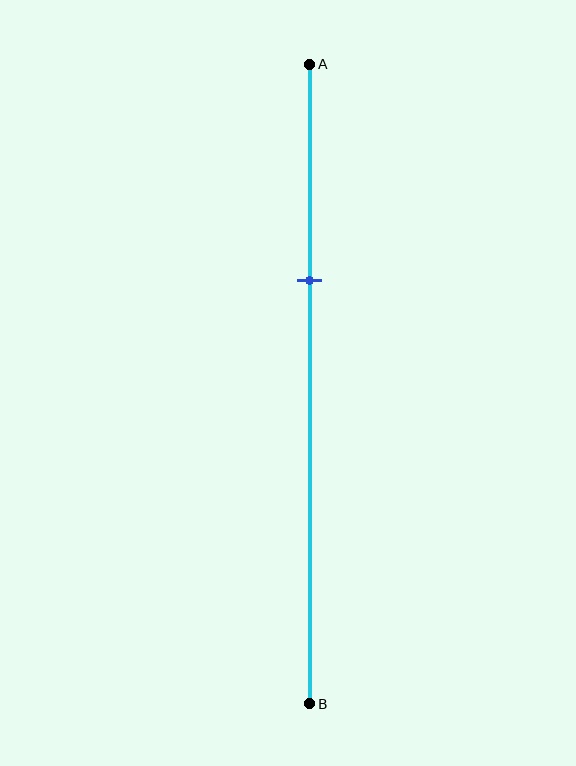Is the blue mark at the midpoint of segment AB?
No, the mark is at about 35% from A, not at the 50% midpoint.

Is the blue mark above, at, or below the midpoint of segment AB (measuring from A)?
The blue mark is above the midpoint of segment AB.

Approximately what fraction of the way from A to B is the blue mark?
The blue mark is approximately 35% of the way from A to B.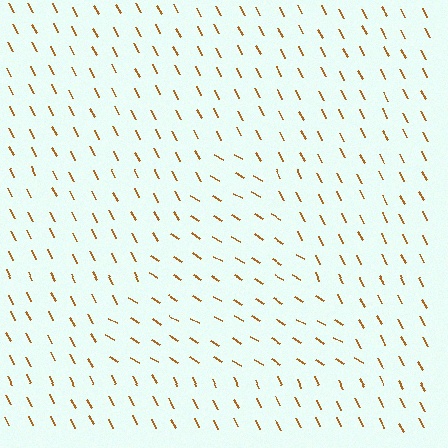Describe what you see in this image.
The image is filled with small brown line segments. A triangle region in the image has lines oriented differently from the surrounding lines, creating a visible texture boundary.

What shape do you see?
I see a triangle.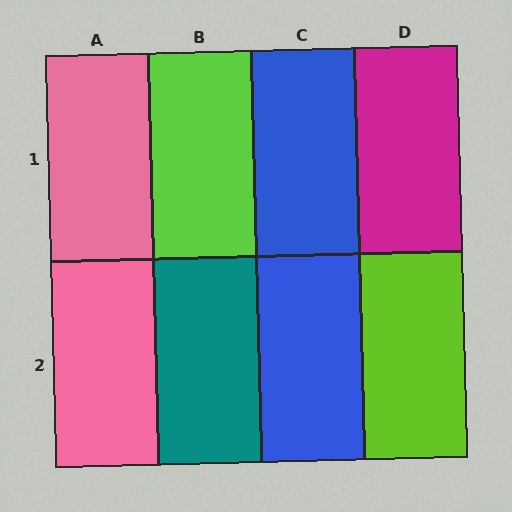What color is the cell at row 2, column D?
Lime.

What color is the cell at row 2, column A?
Pink.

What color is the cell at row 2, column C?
Blue.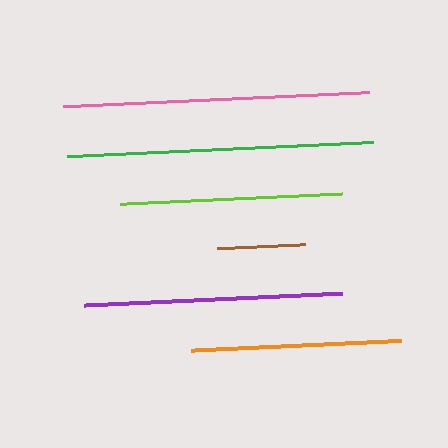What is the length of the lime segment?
The lime segment is approximately 221 pixels long.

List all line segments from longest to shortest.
From longest to shortest: green, pink, purple, lime, orange, brown.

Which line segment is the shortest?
The brown line is the shortest at approximately 88 pixels.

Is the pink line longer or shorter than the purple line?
The pink line is longer than the purple line.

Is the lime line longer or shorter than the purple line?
The purple line is longer than the lime line.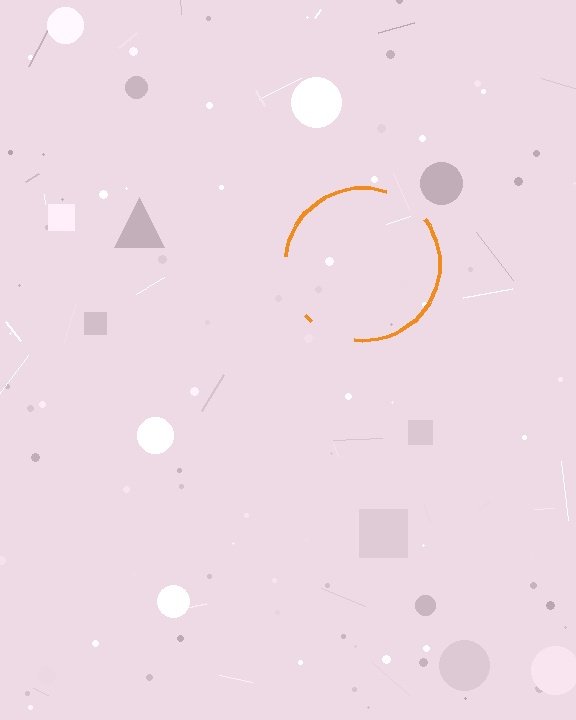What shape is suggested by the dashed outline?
The dashed outline suggests a circle.